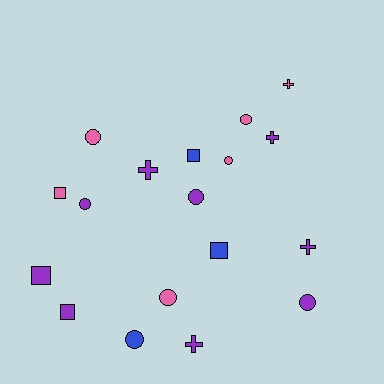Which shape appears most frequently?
Circle, with 8 objects.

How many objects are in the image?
There are 18 objects.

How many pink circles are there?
There are 4 pink circles.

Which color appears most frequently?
Purple, with 9 objects.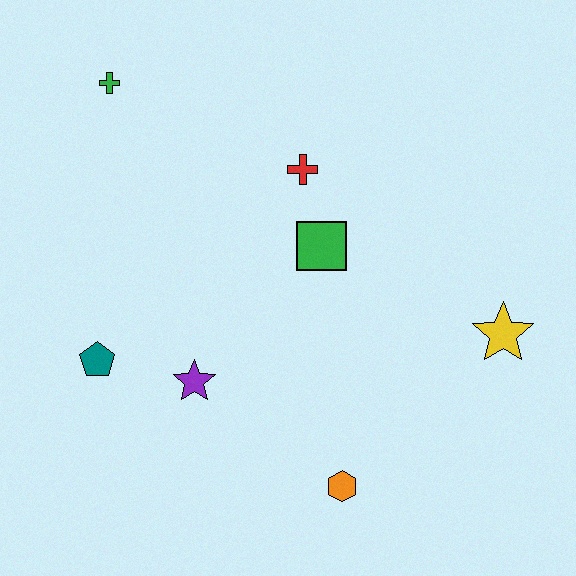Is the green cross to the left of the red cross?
Yes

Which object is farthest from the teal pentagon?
The yellow star is farthest from the teal pentagon.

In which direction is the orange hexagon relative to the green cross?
The orange hexagon is below the green cross.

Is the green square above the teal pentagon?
Yes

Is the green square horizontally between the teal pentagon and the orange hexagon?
Yes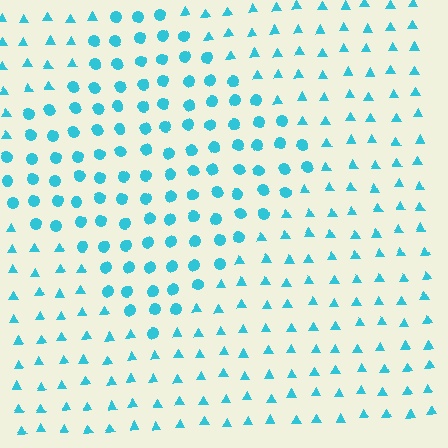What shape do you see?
I see a diamond.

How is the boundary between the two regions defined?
The boundary is defined by a change in element shape: circles inside vs. triangles outside. All elements share the same color and spacing.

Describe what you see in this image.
The image is filled with small cyan elements arranged in a uniform grid. A diamond-shaped region contains circles, while the surrounding area contains triangles. The boundary is defined purely by the change in element shape.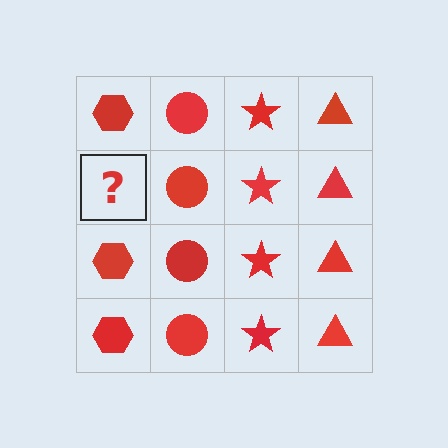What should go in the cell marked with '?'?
The missing cell should contain a red hexagon.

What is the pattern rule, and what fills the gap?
The rule is that each column has a consistent shape. The gap should be filled with a red hexagon.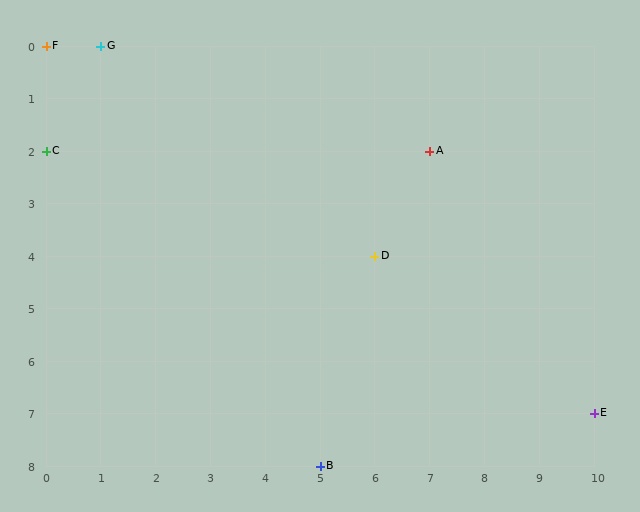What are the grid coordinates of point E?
Point E is at grid coordinates (10, 7).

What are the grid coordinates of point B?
Point B is at grid coordinates (5, 8).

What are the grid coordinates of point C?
Point C is at grid coordinates (0, 2).